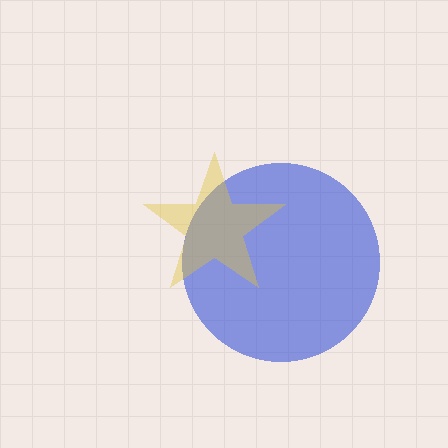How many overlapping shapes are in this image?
There are 2 overlapping shapes in the image.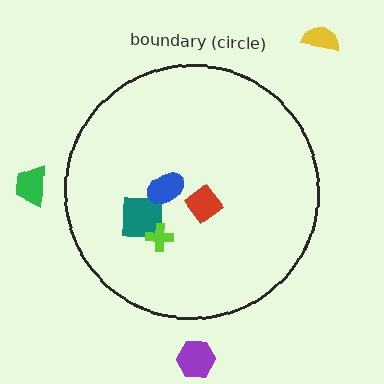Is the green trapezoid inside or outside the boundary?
Outside.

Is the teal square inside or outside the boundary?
Inside.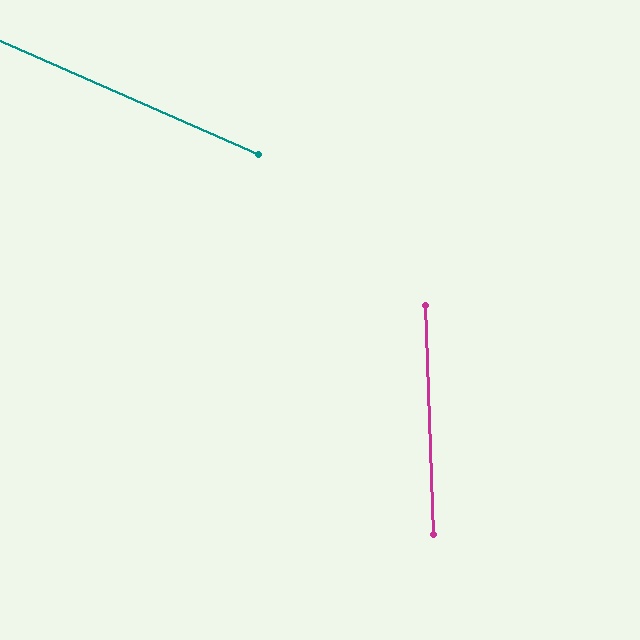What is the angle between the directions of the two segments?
Approximately 64 degrees.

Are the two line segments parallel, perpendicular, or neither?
Neither parallel nor perpendicular — they differ by about 64°.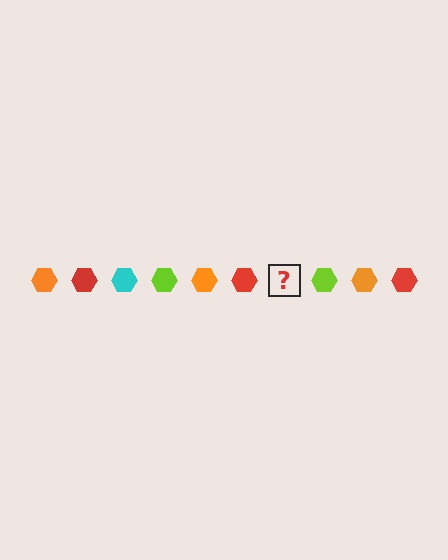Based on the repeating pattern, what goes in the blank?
The blank should be a cyan hexagon.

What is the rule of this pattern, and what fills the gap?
The rule is that the pattern cycles through orange, red, cyan, lime hexagons. The gap should be filled with a cyan hexagon.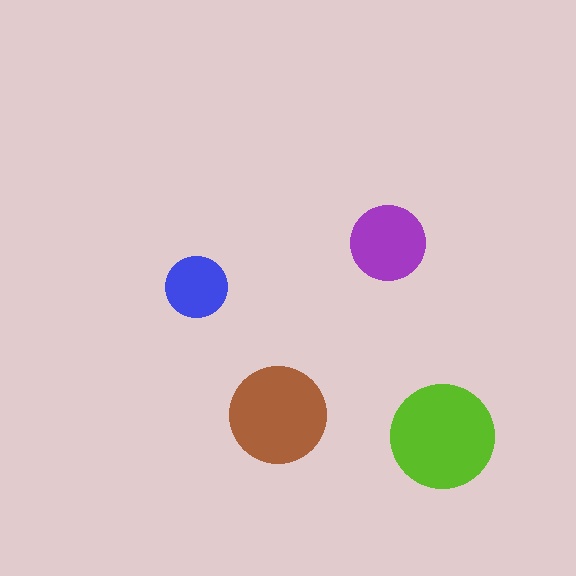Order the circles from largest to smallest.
the lime one, the brown one, the purple one, the blue one.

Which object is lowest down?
The lime circle is bottommost.